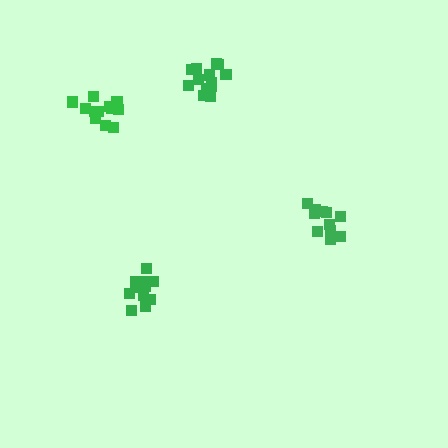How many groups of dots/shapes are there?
There are 4 groups.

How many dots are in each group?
Group 1: 13 dots, Group 2: 13 dots, Group 3: 11 dots, Group 4: 12 dots (49 total).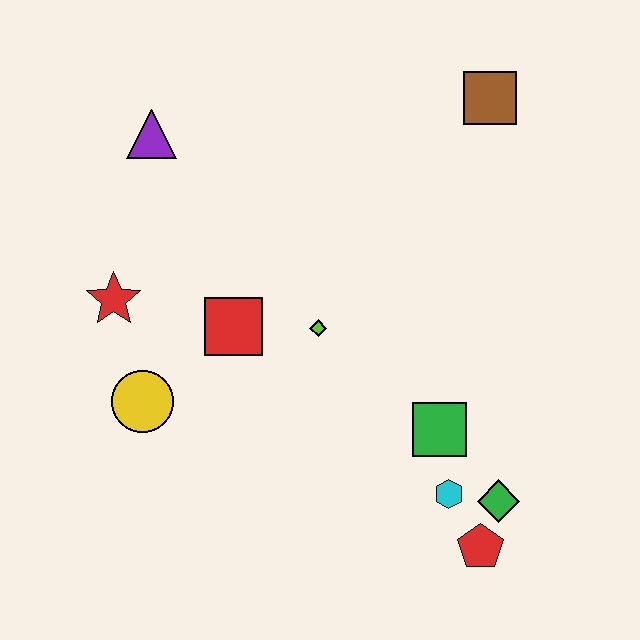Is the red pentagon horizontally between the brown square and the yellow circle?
Yes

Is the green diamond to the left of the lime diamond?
No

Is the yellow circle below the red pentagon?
No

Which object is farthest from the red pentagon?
The purple triangle is farthest from the red pentagon.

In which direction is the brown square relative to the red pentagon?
The brown square is above the red pentagon.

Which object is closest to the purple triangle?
The red star is closest to the purple triangle.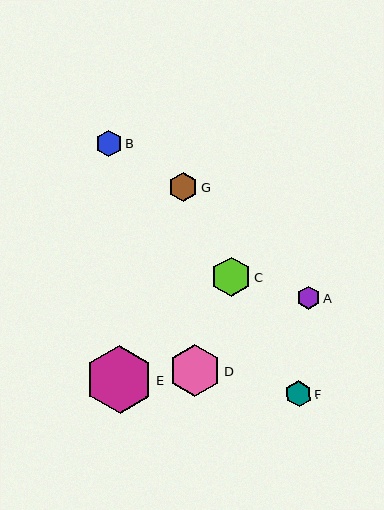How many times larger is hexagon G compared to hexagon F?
Hexagon G is approximately 1.1 times the size of hexagon F.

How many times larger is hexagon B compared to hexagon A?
Hexagon B is approximately 1.1 times the size of hexagon A.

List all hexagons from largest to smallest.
From largest to smallest: E, D, C, G, B, F, A.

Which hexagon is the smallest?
Hexagon A is the smallest with a size of approximately 23 pixels.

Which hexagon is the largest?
Hexagon E is the largest with a size of approximately 68 pixels.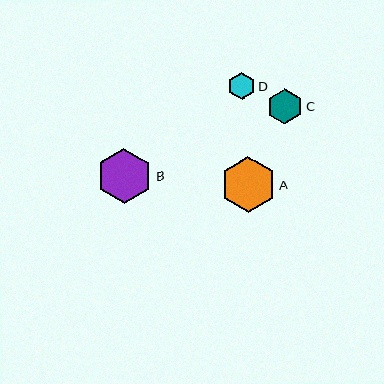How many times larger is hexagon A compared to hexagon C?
Hexagon A is approximately 1.6 times the size of hexagon C.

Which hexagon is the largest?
Hexagon A is the largest with a size of approximately 55 pixels.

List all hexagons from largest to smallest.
From largest to smallest: A, B, C, D.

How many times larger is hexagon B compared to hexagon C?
Hexagon B is approximately 1.6 times the size of hexagon C.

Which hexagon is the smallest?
Hexagon D is the smallest with a size of approximately 28 pixels.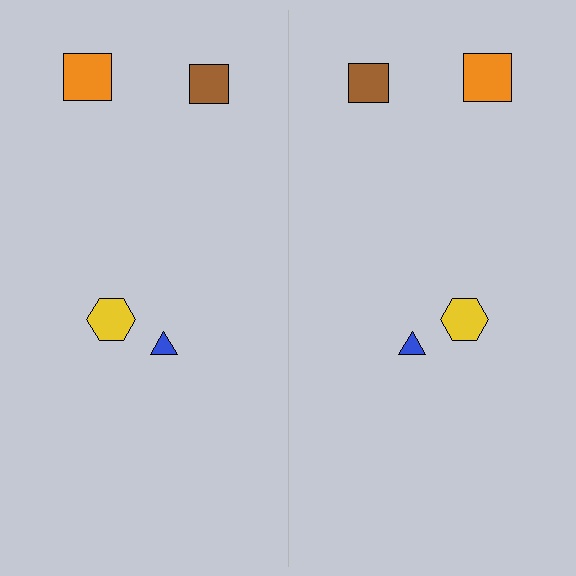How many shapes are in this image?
There are 8 shapes in this image.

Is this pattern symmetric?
Yes, this pattern has bilateral (reflection) symmetry.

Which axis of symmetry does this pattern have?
The pattern has a vertical axis of symmetry running through the center of the image.